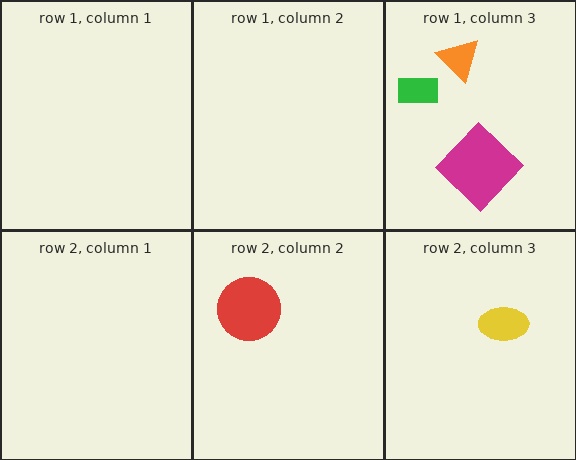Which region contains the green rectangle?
The row 1, column 3 region.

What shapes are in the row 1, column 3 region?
The green rectangle, the magenta diamond, the orange triangle.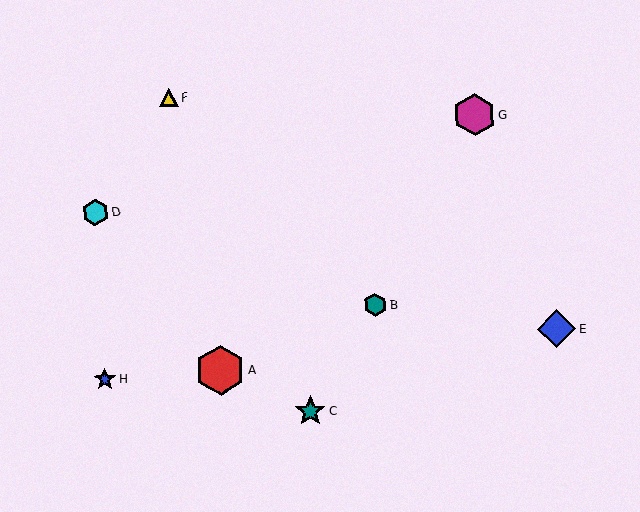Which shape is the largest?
The red hexagon (labeled A) is the largest.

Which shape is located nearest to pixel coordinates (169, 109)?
The yellow triangle (labeled F) at (169, 97) is nearest to that location.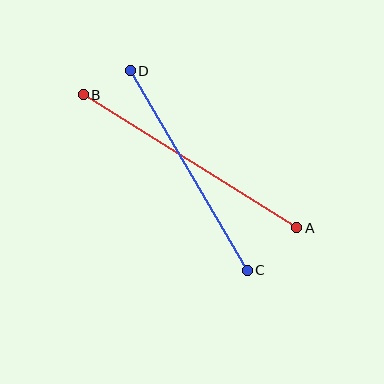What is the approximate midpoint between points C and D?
The midpoint is at approximately (189, 171) pixels.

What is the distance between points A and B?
The distance is approximately 252 pixels.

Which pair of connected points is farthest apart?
Points A and B are farthest apart.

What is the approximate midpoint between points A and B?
The midpoint is at approximately (190, 161) pixels.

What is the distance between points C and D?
The distance is approximately 232 pixels.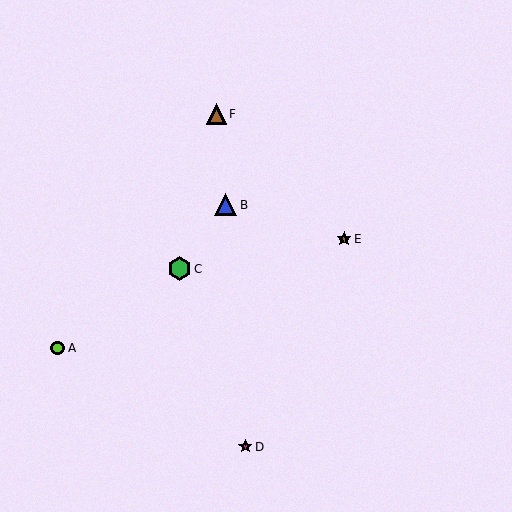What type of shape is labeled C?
Shape C is a green hexagon.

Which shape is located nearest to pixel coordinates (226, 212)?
The blue triangle (labeled B) at (226, 205) is nearest to that location.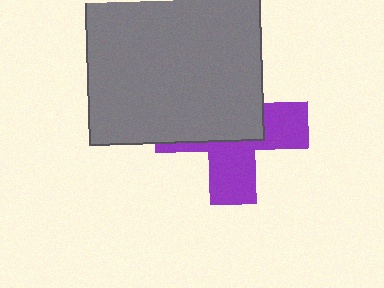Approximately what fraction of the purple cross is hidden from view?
Roughly 55% of the purple cross is hidden behind the gray square.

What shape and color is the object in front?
The object in front is a gray square.